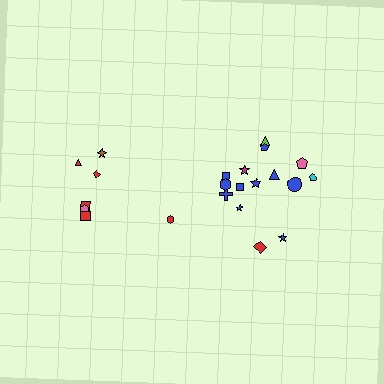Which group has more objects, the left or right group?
The right group.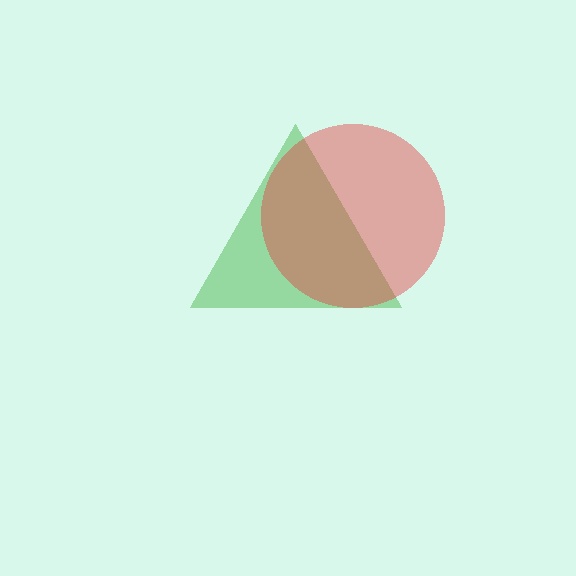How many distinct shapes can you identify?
There are 2 distinct shapes: a green triangle, a red circle.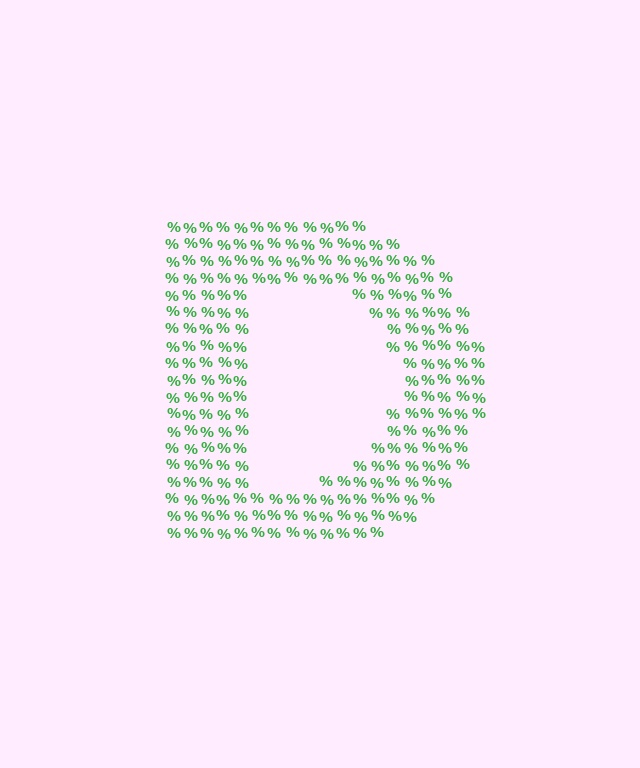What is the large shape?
The large shape is the letter D.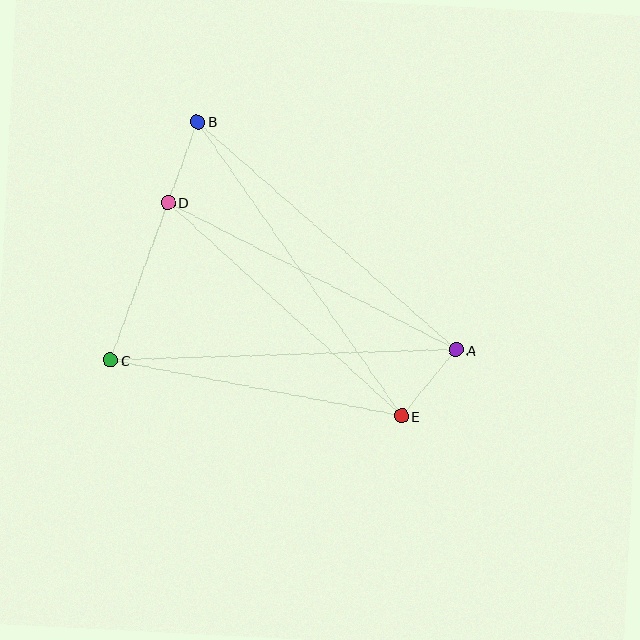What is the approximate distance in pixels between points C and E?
The distance between C and E is approximately 296 pixels.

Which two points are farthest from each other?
Points B and E are farthest from each other.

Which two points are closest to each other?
Points B and D are closest to each other.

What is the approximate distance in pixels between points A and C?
The distance between A and C is approximately 346 pixels.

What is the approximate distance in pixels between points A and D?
The distance between A and D is approximately 324 pixels.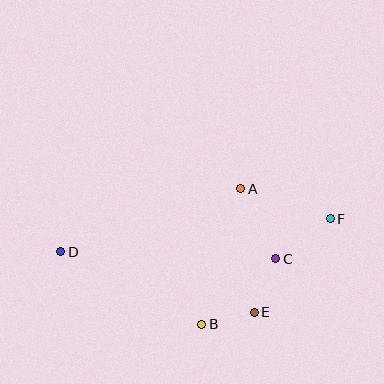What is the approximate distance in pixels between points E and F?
The distance between E and F is approximately 121 pixels.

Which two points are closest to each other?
Points B and E are closest to each other.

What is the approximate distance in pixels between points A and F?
The distance between A and F is approximately 94 pixels.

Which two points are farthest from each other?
Points D and F are farthest from each other.